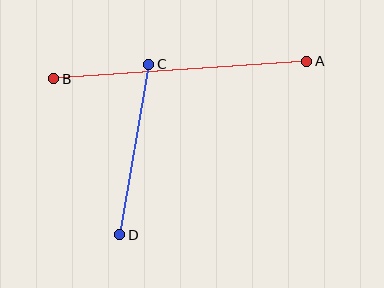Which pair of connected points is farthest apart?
Points A and B are farthest apart.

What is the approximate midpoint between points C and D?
The midpoint is at approximately (134, 150) pixels.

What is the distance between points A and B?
The distance is approximately 254 pixels.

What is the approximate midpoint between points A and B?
The midpoint is at approximately (180, 70) pixels.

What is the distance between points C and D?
The distance is approximately 173 pixels.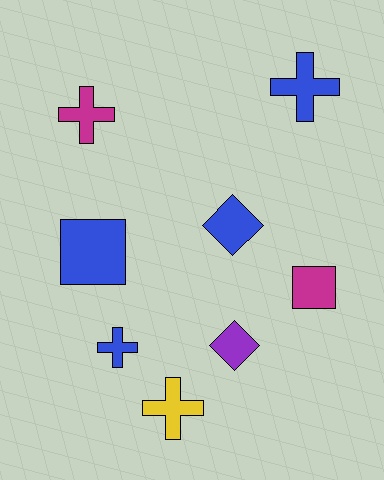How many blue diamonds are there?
There is 1 blue diamond.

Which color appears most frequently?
Blue, with 4 objects.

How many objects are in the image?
There are 8 objects.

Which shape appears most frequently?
Cross, with 4 objects.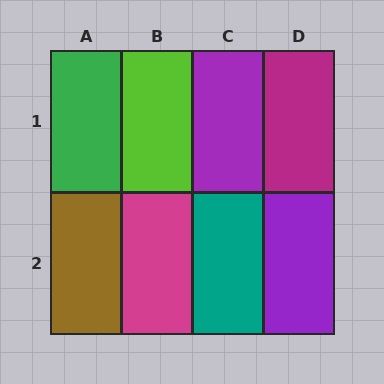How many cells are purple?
2 cells are purple.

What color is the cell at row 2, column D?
Purple.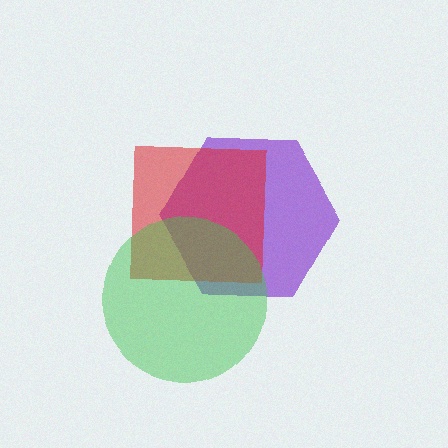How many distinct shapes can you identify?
There are 3 distinct shapes: a purple hexagon, a red square, a green circle.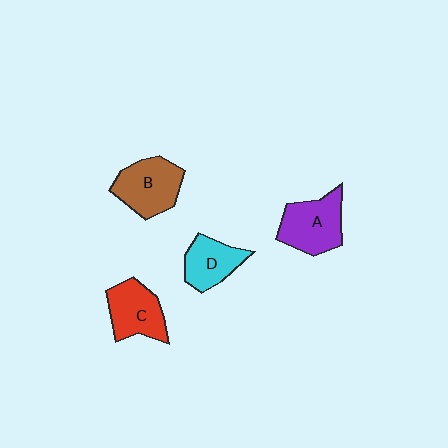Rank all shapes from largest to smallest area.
From largest to smallest: A (purple), B (brown), C (red), D (cyan).